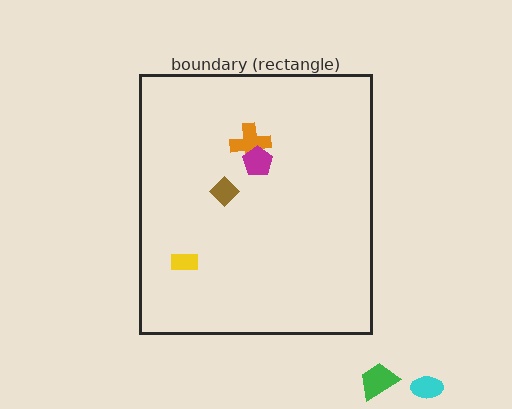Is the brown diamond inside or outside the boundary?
Inside.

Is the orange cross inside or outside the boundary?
Inside.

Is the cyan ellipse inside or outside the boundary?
Outside.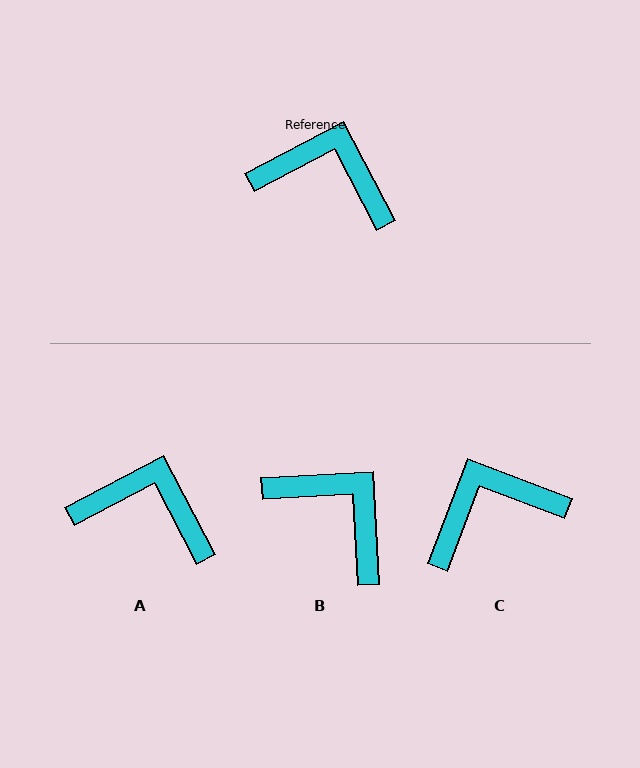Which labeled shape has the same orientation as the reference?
A.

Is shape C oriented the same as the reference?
No, it is off by about 42 degrees.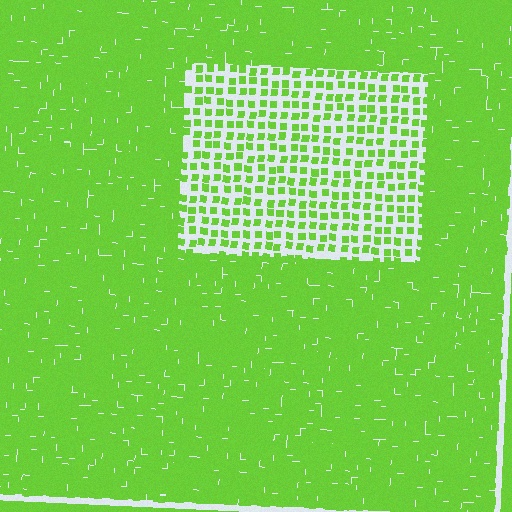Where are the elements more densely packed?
The elements are more densely packed outside the rectangle boundary.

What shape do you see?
I see a rectangle.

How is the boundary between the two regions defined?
The boundary is defined by a change in element density (approximately 2.8x ratio). All elements are the same color, size, and shape.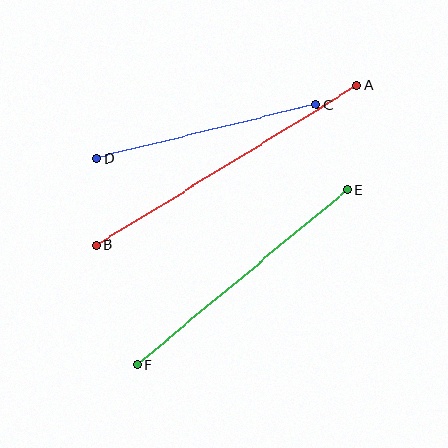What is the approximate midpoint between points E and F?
The midpoint is at approximately (242, 278) pixels.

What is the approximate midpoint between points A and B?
The midpoint is at approximately (227, 165) pixels.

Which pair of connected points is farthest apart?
Points A and B are farthest apart.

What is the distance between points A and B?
The distance is approximately 305 pixels.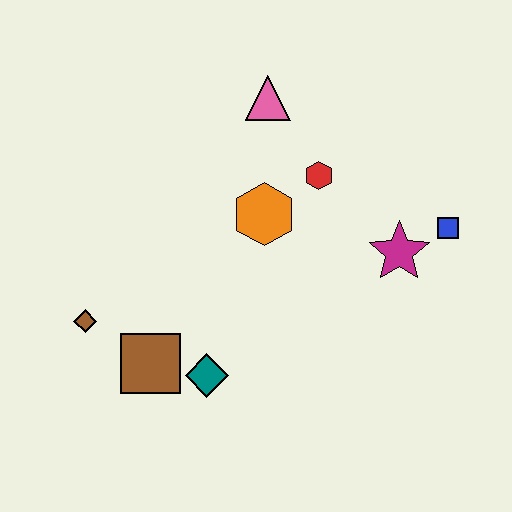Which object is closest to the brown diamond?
The brown square is closest to the brown diamond.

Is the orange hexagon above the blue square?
Yes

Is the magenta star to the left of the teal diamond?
No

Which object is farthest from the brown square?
The blue square is farthest from the brown square.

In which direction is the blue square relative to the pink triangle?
The blue square is to the right of the pink triangle.